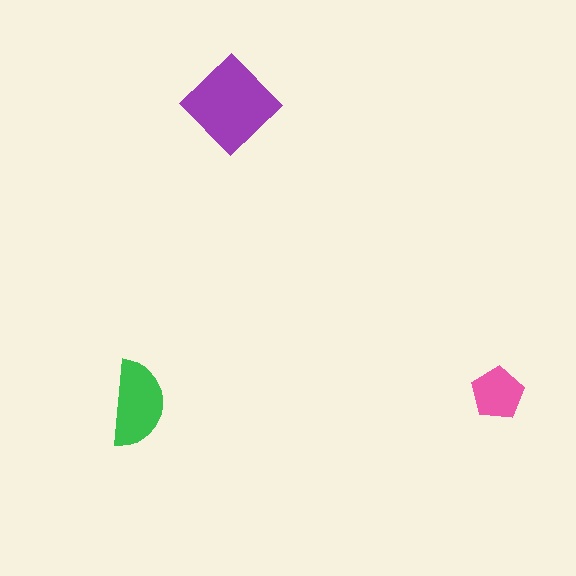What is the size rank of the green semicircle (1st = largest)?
2nd.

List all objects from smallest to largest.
The pink pentagon, the green semicircle, the purple diamond.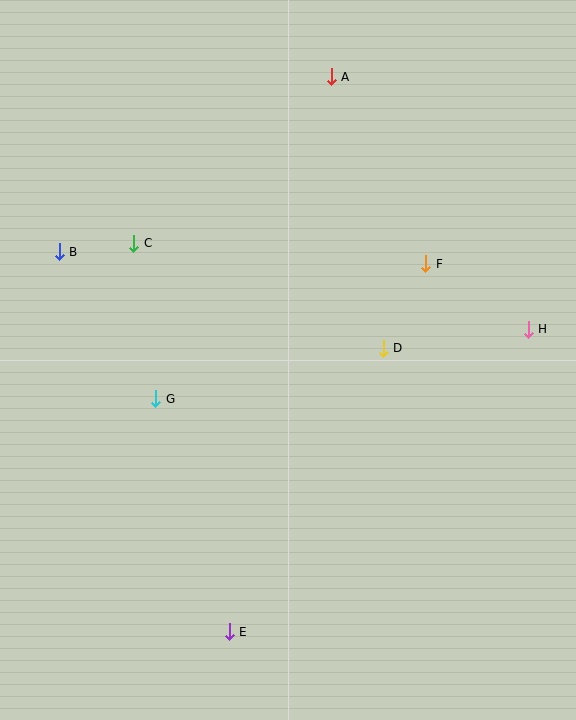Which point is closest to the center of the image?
Point D at (383, 348) is closest to the center.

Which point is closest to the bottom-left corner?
Point E is closest to the bottom-left corner.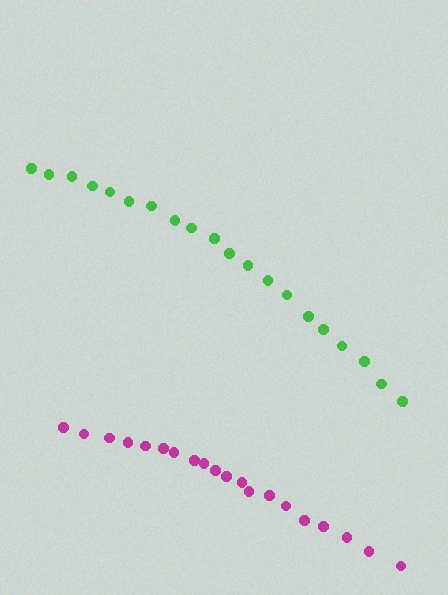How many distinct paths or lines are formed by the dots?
There are 2 distinct paths.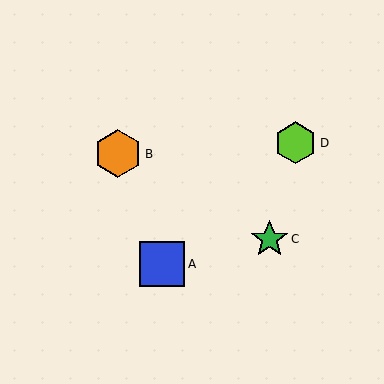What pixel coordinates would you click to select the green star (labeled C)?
Click at (270, 239) to select the green star C.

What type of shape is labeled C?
Shape C is a green star.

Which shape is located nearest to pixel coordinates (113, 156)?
The orange hexagon (labeled B) at (118, 154) is nearest to that location.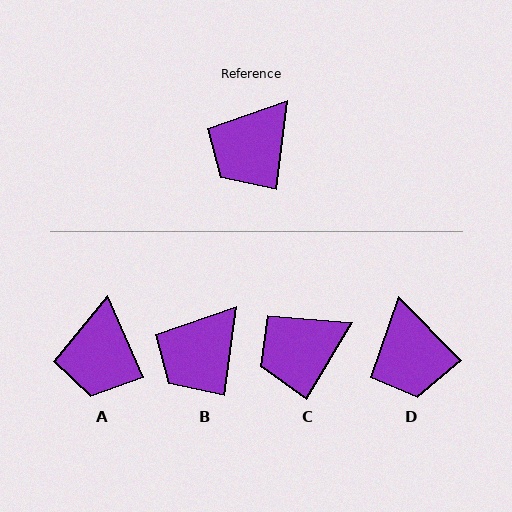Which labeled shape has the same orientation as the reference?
B.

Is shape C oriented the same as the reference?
No, it is off by about 24 degrees.